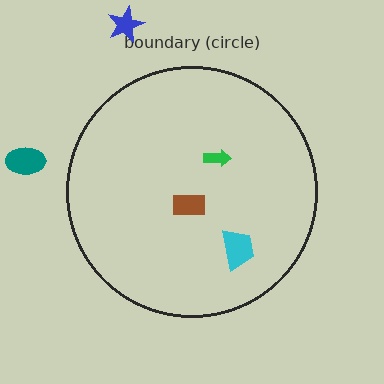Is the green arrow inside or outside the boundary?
Inside.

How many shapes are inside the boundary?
3 inside, 2 outside.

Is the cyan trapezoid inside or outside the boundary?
Inside.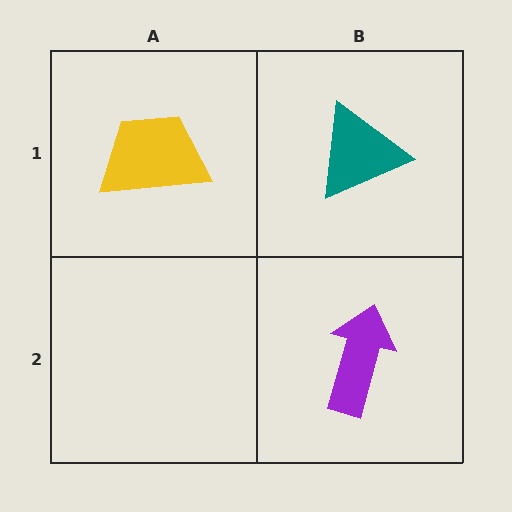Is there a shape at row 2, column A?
No, that cell is empty.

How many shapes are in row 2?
1 shape.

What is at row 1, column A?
A yellow trapezoid.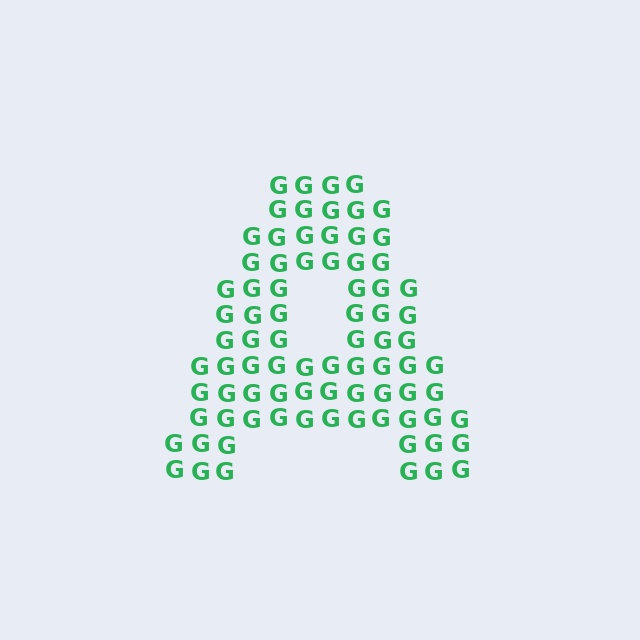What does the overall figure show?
The overall figure shows the letter A.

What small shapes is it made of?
It is made of small letter G's.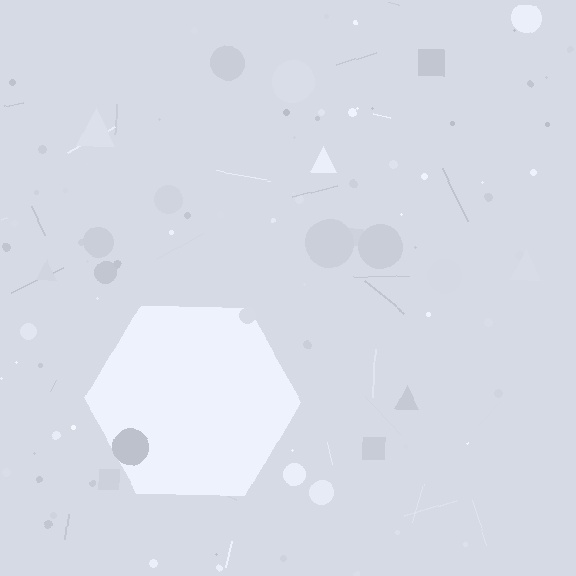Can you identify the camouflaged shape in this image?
The camouflaged shape is a hexagon.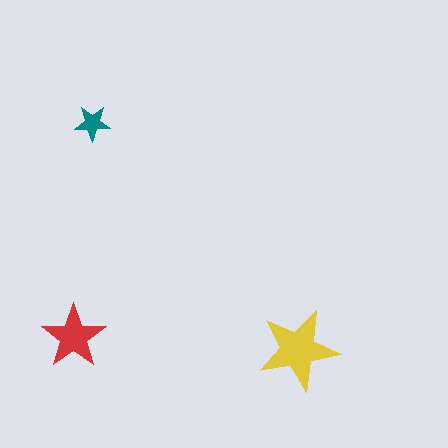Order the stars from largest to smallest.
the yellow one, the red one, the teal one.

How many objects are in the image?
There are 3 objects in the image.